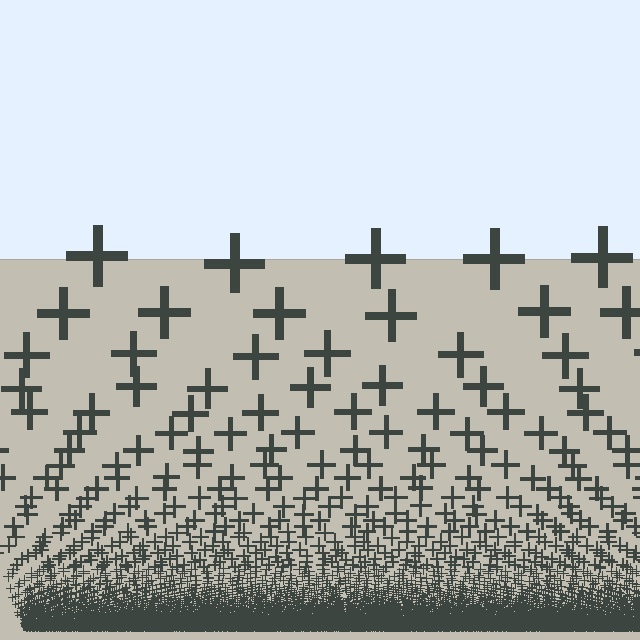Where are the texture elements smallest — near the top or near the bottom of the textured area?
Near the bottom.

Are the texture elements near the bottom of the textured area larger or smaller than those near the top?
Smaller. The gradient is inverted — elements near the bottom are smaller and denser.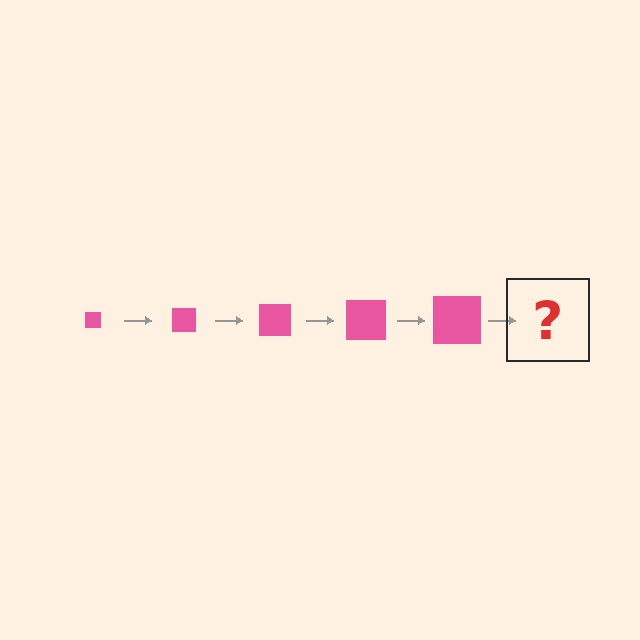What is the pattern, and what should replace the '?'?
The pattern is that the square gets progressively larger each step. The '?' should be a pink square, larger than the previous one.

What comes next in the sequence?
The next element should be a pink square, larger than the previous one.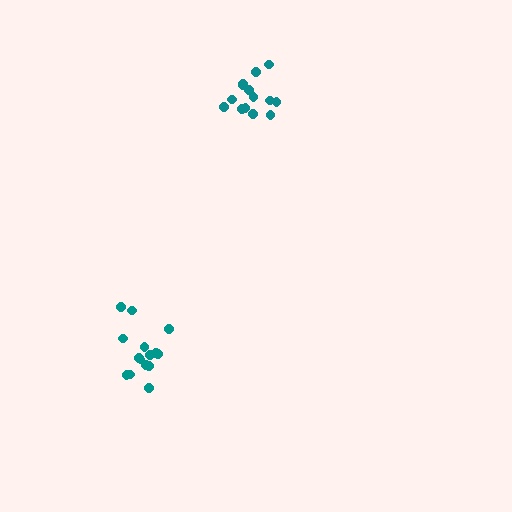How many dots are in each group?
Group 1: 14 dots, Group 2: 15 dots (29 total).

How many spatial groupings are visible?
There are 2 spatial groupings.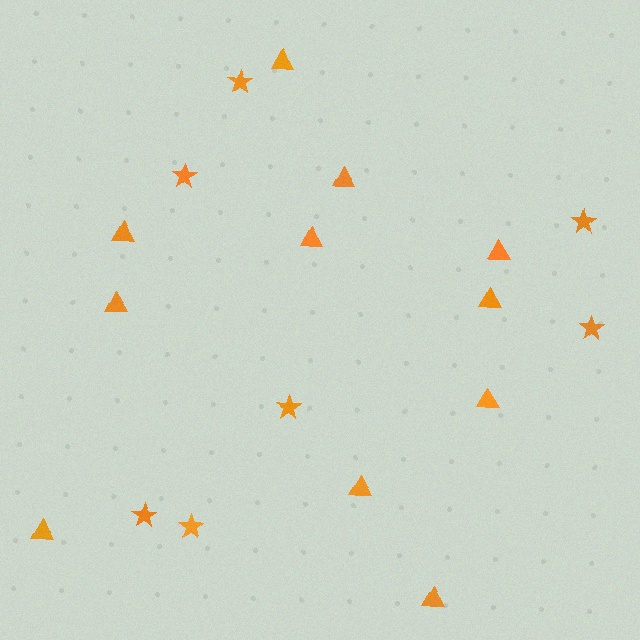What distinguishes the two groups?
There are 2 groups: one group of stars (7) and one group of triangles (11).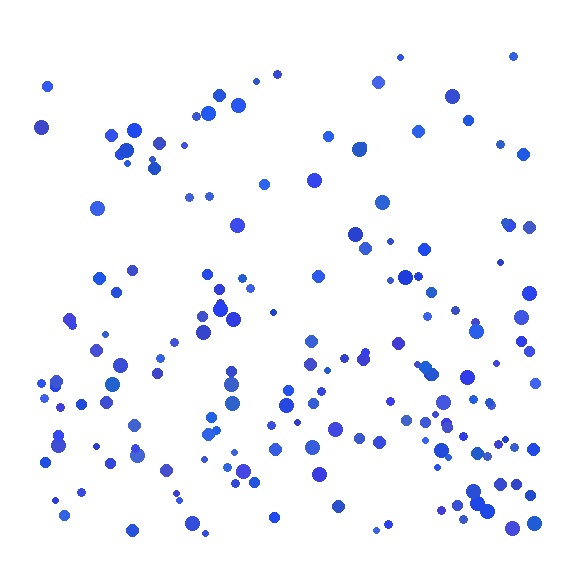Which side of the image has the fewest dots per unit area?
The top.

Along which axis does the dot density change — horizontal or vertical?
Vertical.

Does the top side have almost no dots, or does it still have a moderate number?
Still a moderate number, just noticeably fewer than the bottom.